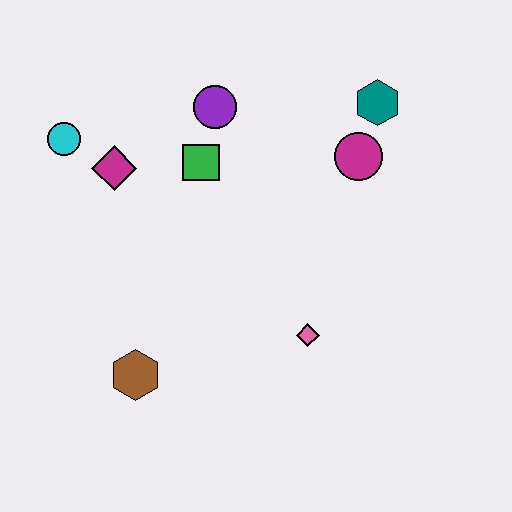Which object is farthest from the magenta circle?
The brown hexagon is farthest from the magenta circle.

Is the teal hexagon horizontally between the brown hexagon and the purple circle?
No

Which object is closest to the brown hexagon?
The pink diamond is closest to the brown hexagon.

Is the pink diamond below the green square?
Yes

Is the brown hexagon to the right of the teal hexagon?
No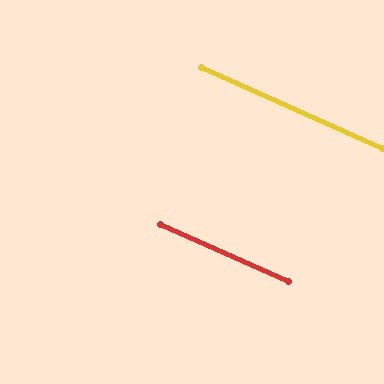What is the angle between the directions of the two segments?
Approximately 0 degrees.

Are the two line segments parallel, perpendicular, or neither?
Parallel — their directions differ by only 0.4°.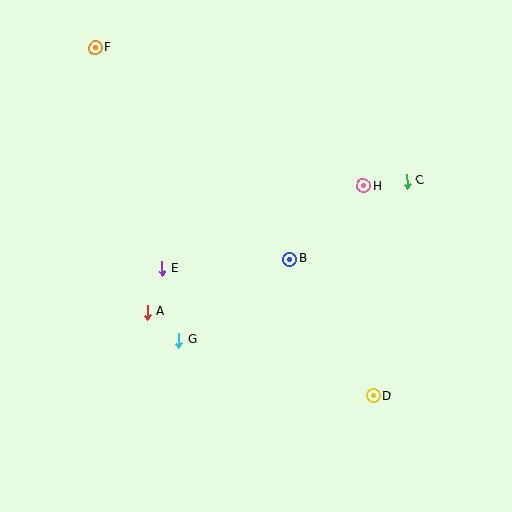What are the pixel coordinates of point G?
Point G is at (178, 340).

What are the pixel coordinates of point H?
Point H is at (364, 186).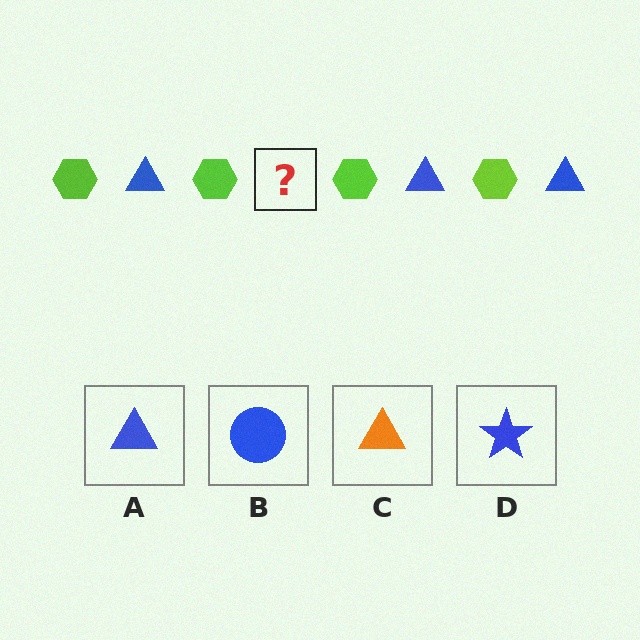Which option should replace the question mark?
Option A.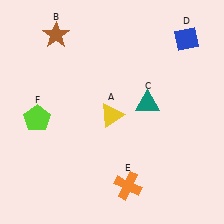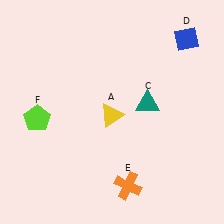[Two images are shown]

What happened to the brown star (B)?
The brown star (B) was removed in Image 2. It was in the top-left area of Image 1.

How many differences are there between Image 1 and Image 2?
There is 1 difference between the two images.